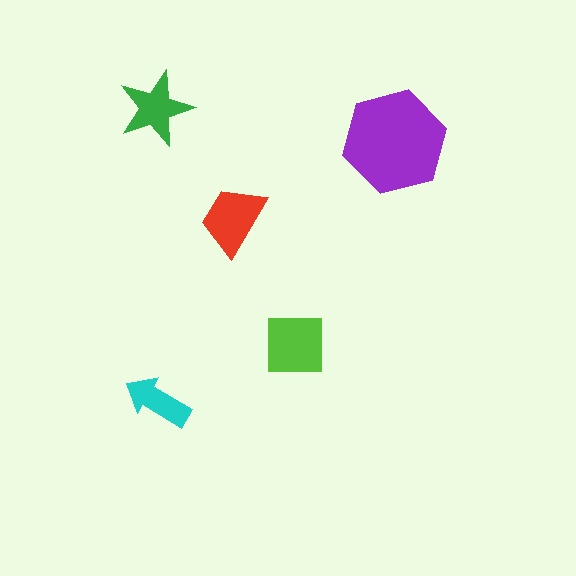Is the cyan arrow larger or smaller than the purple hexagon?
Smaller.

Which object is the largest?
The purple hexagon.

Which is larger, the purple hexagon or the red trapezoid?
The purple hexagon.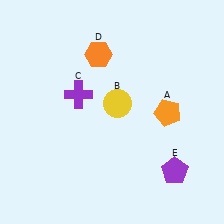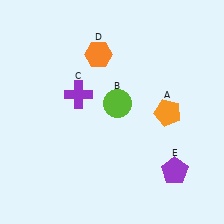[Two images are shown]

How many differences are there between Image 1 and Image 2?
There is 1 difference between the two images.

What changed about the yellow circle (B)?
In Image 1, B is yellow. In Image 2, it changed to lime.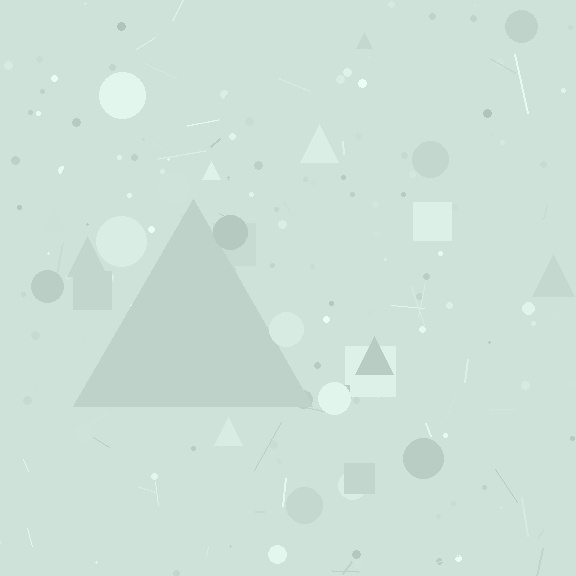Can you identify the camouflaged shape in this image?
The camouflaged shape is a triangle.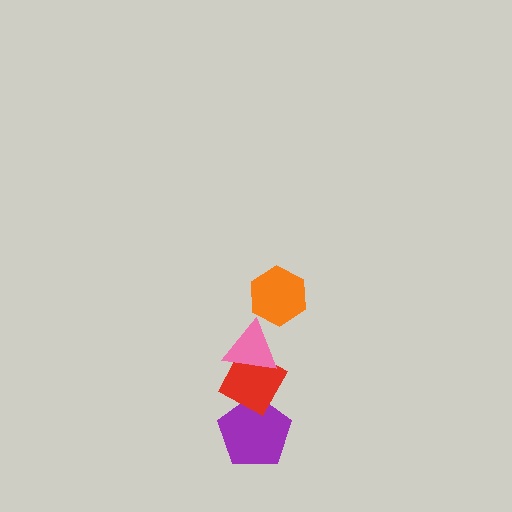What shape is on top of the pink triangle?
The orange hexagon is on top of the pink triangle.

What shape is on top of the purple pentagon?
The red diamond is on top of the purple pentagon.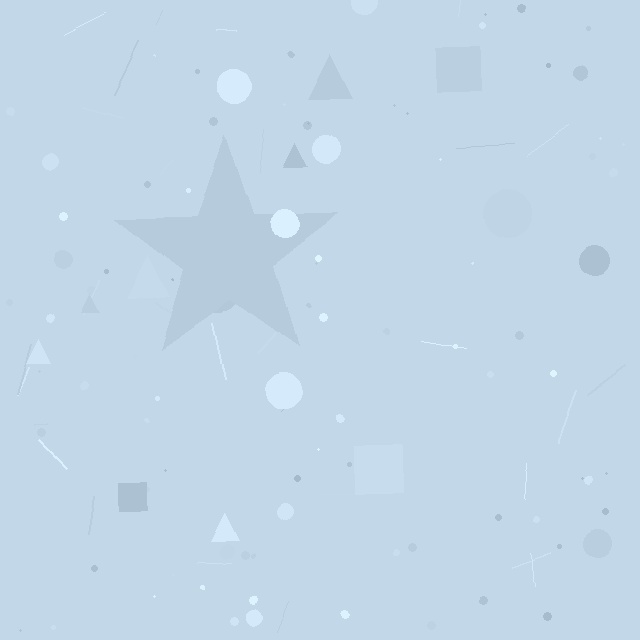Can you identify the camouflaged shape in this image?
The camouflaged shape is a star.